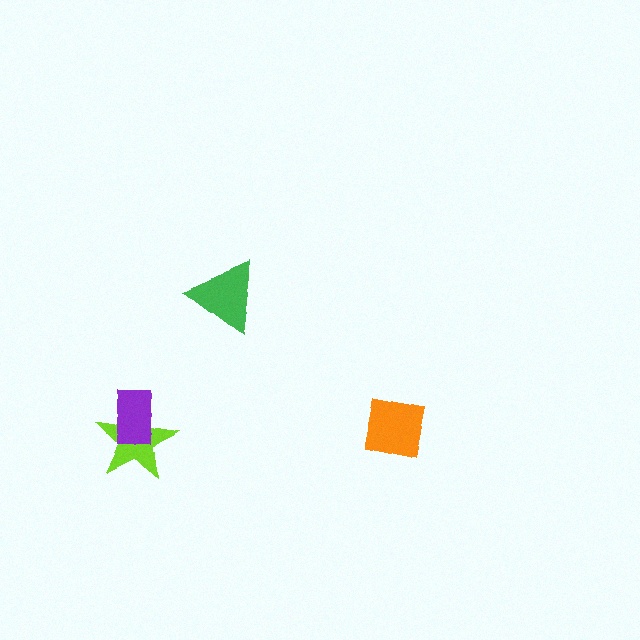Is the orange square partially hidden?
No, no other shape covers it.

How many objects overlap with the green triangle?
0 objects overlap with the green triangle.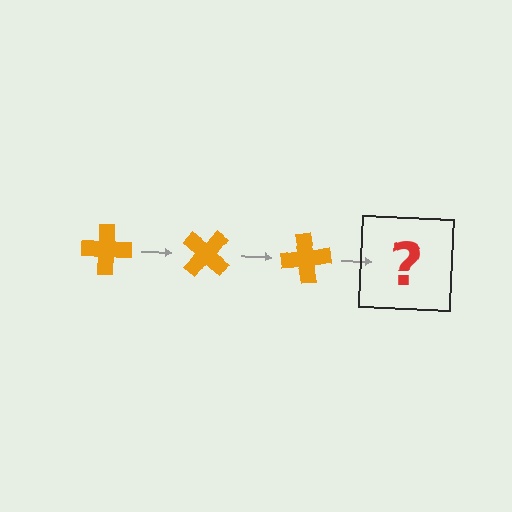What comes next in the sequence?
The next element should be an orange cross rotated 120 degrees.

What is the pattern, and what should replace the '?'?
The pattern is that the cross rotates 40 degrees each step. The '?' should be an orange cross rotated 120 degrees.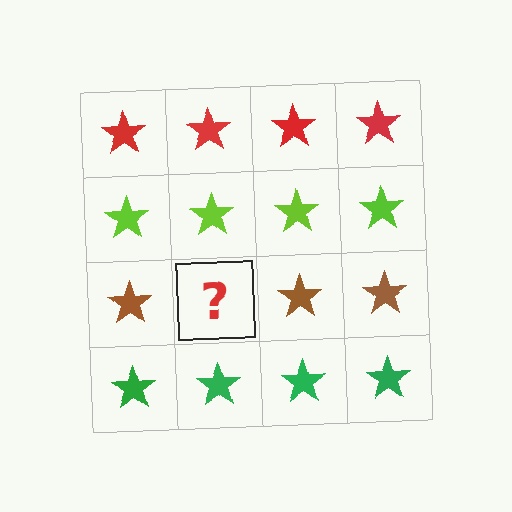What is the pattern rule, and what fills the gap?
The rule is that each row has a consistent color. The gap should be filled with a brown star.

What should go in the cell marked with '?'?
The missing cell should contain a brown star.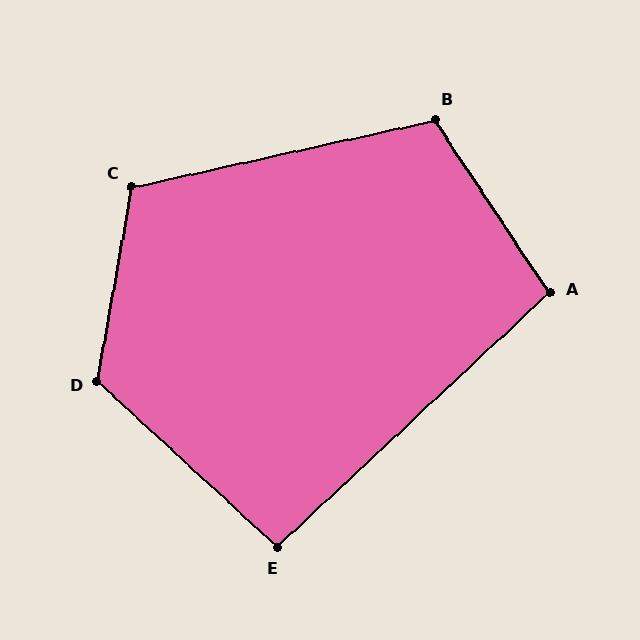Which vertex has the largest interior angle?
D, at approximately 123 degrees.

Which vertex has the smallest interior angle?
E, at approximately 94 degrees.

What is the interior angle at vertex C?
Approximately 112 degrees (obtuse).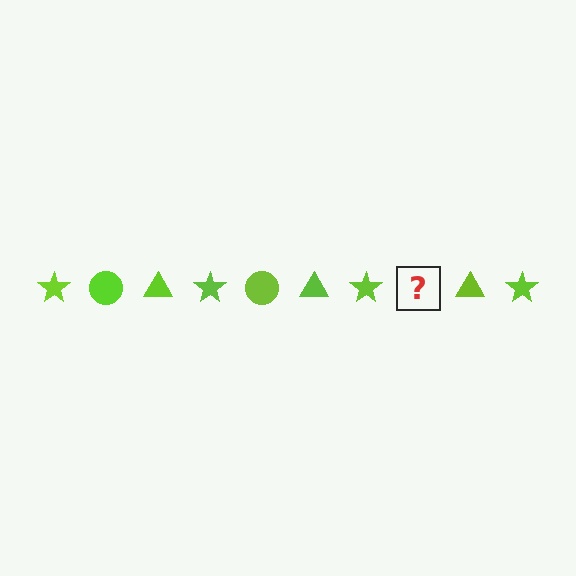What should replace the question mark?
The question mark should be replaced with a lime circle.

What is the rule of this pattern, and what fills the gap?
The rule is that the pattern cycles through star, circle, triangle shapes in lime. The gap should be filled with a lime circle.